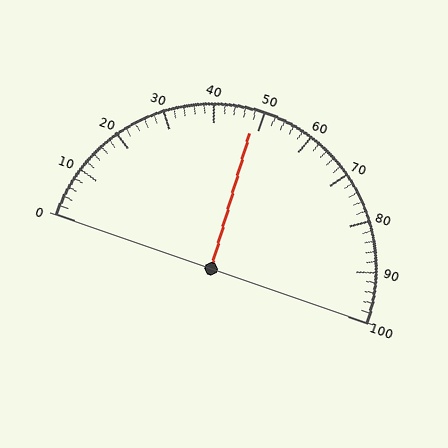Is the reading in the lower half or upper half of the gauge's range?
The reading is in the lower half of the range (0 to 100).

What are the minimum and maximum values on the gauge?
The gauge ranges from 0 to 100.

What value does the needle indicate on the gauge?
The needle indicates approximately 48.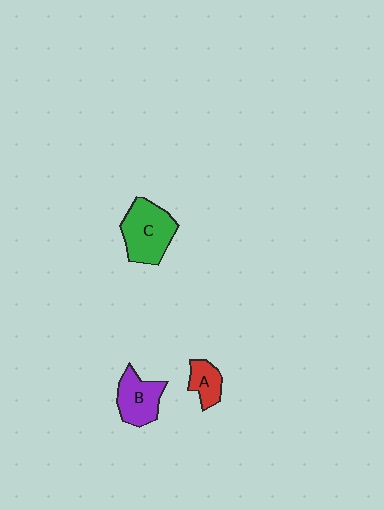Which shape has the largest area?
Shape C (green).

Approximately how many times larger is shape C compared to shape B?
Approximately 1.3 times.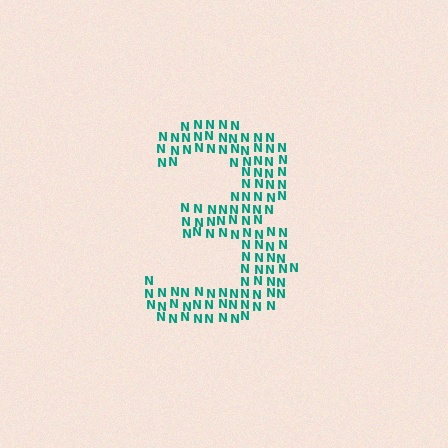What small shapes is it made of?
It is made of small letter N's.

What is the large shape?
The large shape is the digit 3.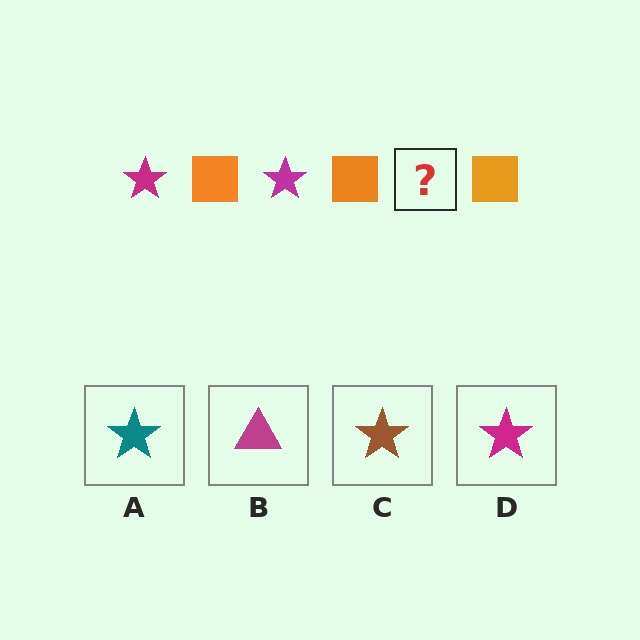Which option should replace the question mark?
Option D.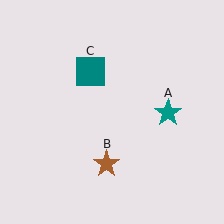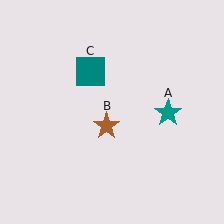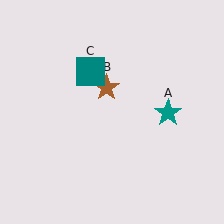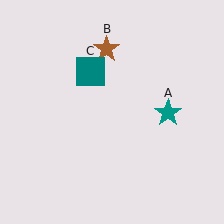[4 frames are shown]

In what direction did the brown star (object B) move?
The brown star (object B) moved up.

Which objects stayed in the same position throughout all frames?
Teal star (object A) and teal square (object C) remained stationary.